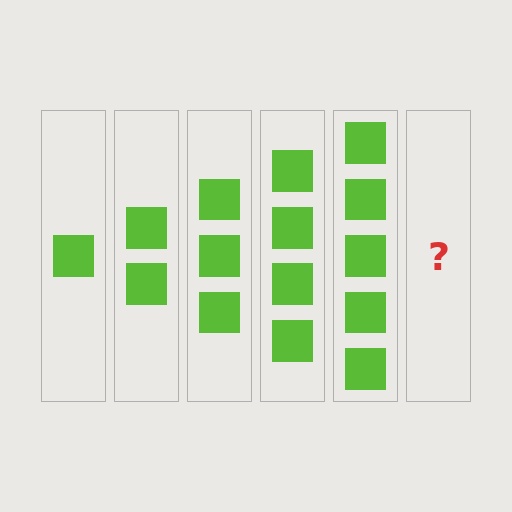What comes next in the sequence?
The next element should be 6 squares.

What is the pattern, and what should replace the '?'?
The pattern is that each step adds one more square. The '?' should be 6 squares.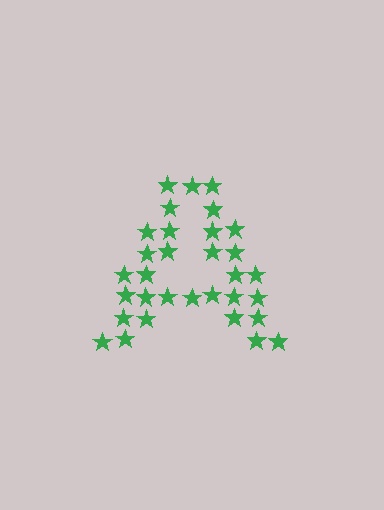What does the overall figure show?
The overall figure shows the letter A.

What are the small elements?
The small elements are stars.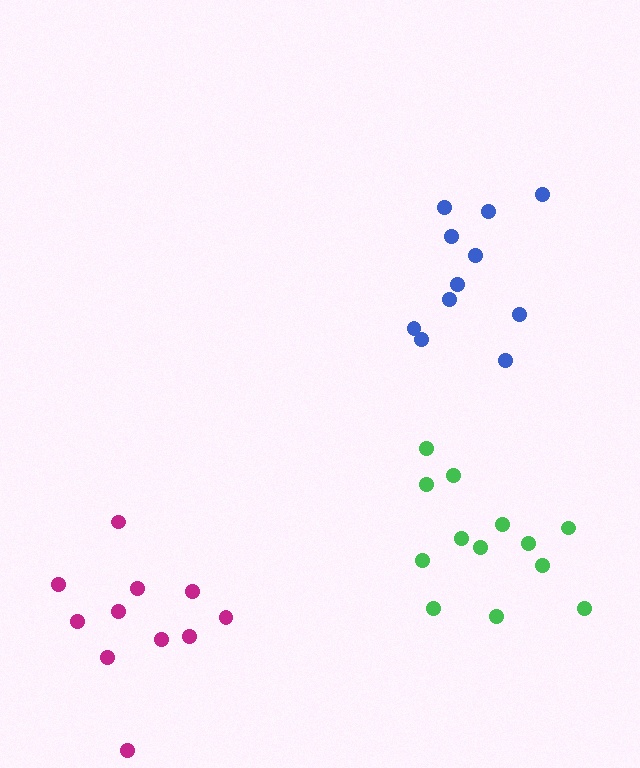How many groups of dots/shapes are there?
There are 3 groups.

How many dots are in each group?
Group 1: 11 dots, Group 2: 13 dots, Group 3: 11 dots (35 total).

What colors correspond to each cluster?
The clusters are colored: blue, green, magenta.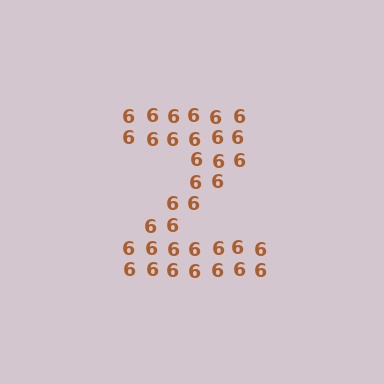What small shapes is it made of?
It is made of small digit 6's.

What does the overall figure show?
The overall figure shows the letter Z.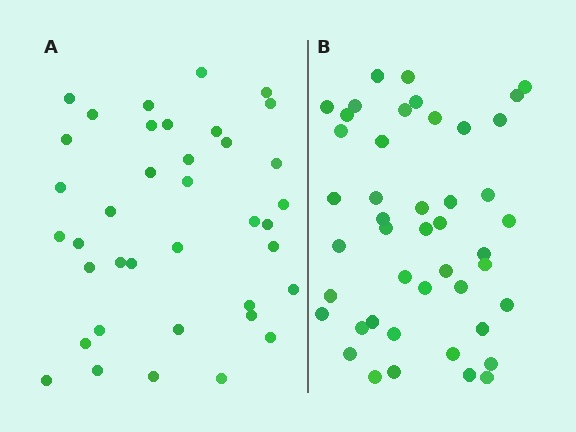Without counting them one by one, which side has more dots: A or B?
Region B (the right region) has more dots.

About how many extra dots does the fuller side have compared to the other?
Region B has roughly 8 or so more dots than region A.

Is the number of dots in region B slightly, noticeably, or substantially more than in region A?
Region B has only slightly more — the two regions are fairly close. The ratio is roughly 1.2 to 1.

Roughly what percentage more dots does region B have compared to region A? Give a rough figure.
About 20% more.